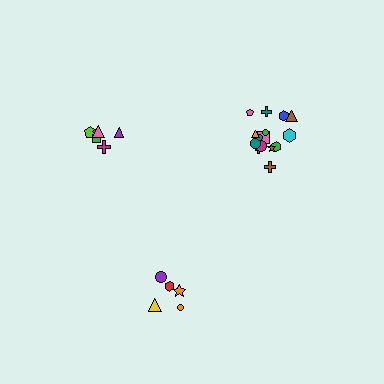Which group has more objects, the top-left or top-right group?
The top-right group.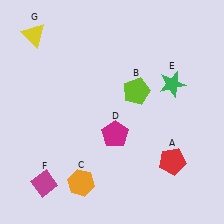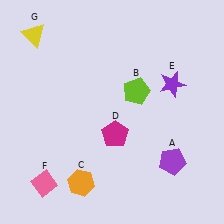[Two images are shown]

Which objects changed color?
A changed from red to purple. E changed from green to purple. F changed from magenta to pink.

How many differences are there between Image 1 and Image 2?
There are 3 differences between the two images.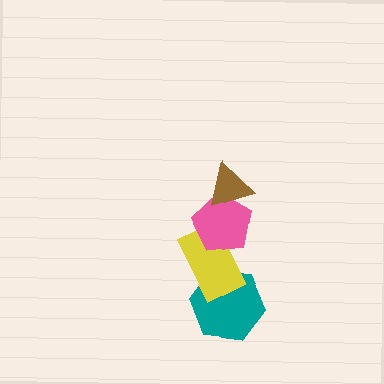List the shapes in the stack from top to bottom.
From top to bottom: the brown triangle, the pink pentagon, the yellow rectangle, the teal hexagon.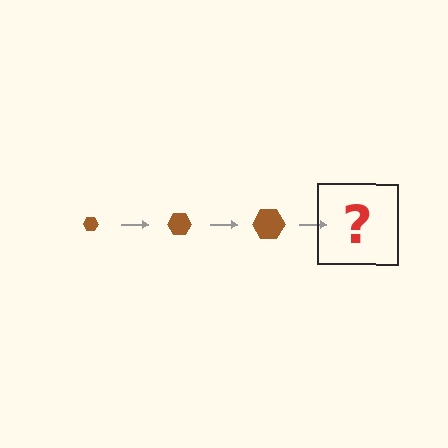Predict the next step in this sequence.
The next step is a brown hexagon, larger than the previous one.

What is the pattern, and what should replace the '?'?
The pattern is that the hexagon gets progressively larger each step. The '?' should be a brown hexagon, larger than the previous one.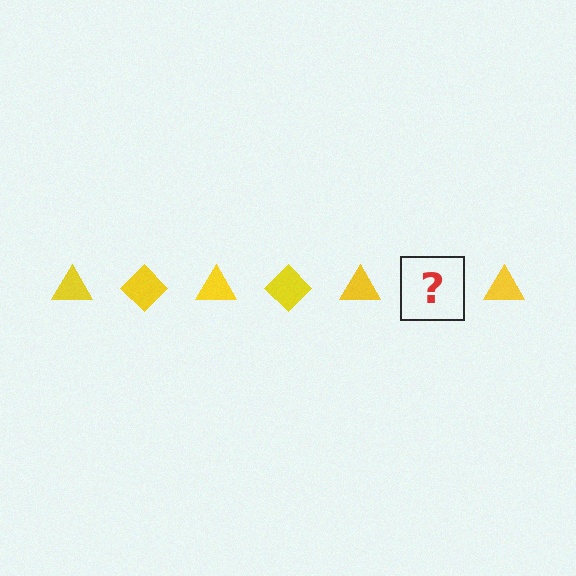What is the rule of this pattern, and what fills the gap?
The rule is that the pattern cycles through triangle, diamond shapes in yellow. The gap should be filled with a yellow diamond.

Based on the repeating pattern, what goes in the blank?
The blank should be a yellow diamond.